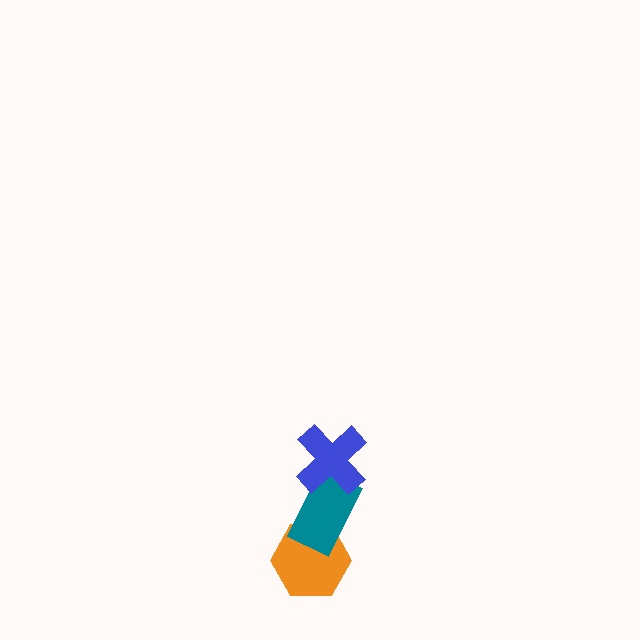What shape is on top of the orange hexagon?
The teal rectangle is on top of the orange hexagon.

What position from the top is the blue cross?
The blue cross is 1st from the top.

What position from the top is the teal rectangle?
The teal rectangle is 2nd from the top.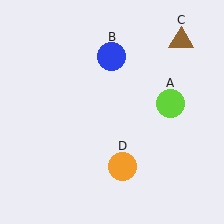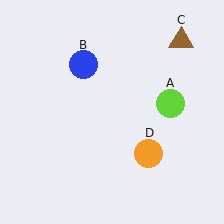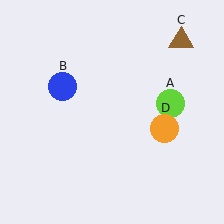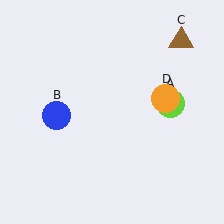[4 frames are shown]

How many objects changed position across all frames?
2 objects changed position: blue circle (object B), orange circle (object D).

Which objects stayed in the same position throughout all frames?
Lime circle (object A) and brown triangle (object C) remained stationary.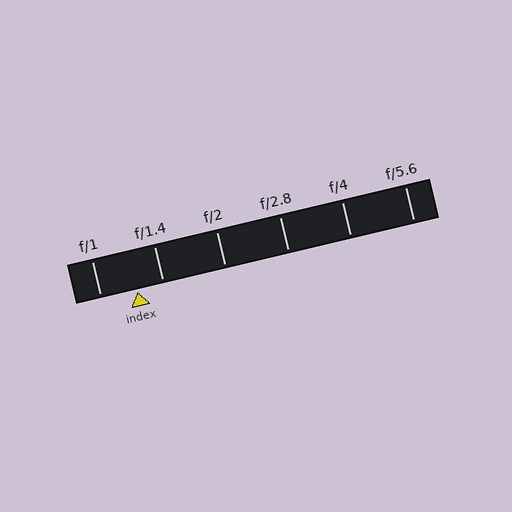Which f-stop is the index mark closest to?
The index mark is closest to f/1.4.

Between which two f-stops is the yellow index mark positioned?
The index mark is between f/1 and f/1.4.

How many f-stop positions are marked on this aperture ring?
There are 6 f-stop positions marked.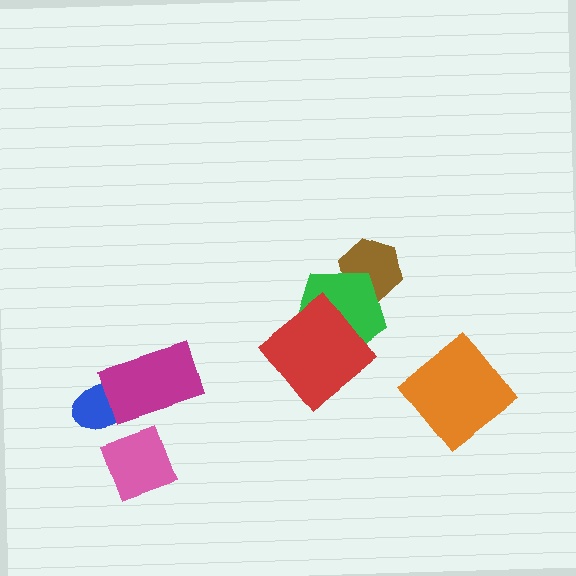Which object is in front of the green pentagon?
The red diamond is in front of the green pentagon.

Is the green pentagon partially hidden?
Yes, it is partially covered by another shape.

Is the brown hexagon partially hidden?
Yes, it is partially covered by another shape.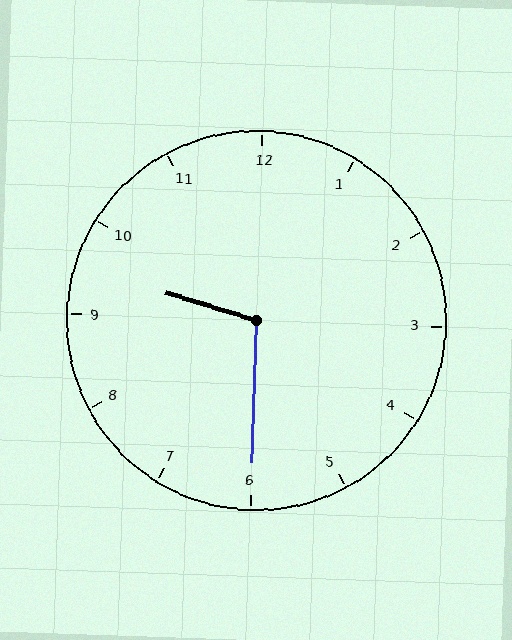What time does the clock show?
9:30.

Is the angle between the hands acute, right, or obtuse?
It is obtuse.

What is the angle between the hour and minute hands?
Approximately 105 degrees.